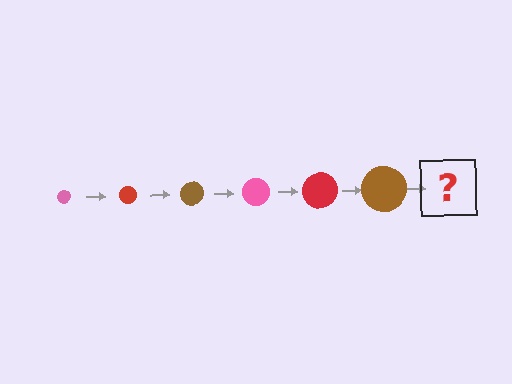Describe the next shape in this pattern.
It should be a pink circle, larger than the previous one.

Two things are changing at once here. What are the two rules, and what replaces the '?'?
The two rules are that the circle grows larger each step and the color cycles through pink, red, and brown. The '?' should be a pink circle, larger than the previous one.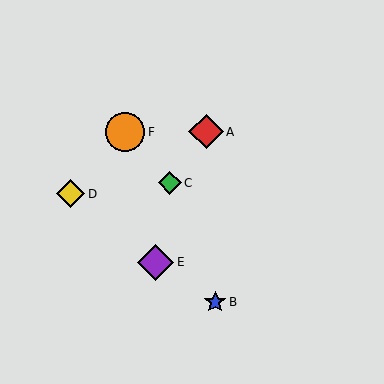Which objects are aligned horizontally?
Objects A, F are aligned horizontally.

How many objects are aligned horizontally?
2 objects (A, F) are aligned horizontally.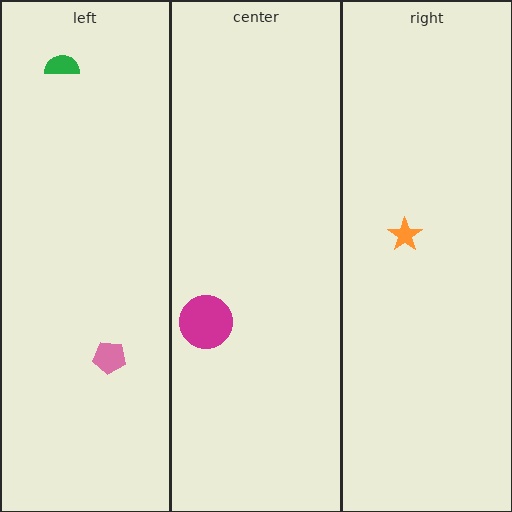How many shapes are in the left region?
2.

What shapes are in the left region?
The green semicircle, the pink pentagon.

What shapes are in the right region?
The orange star.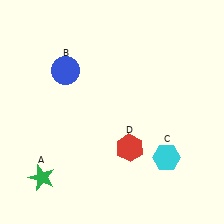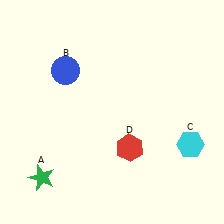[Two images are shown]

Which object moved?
The cyan hexagon (C) moved right.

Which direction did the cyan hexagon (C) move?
The cyan hexagon (C) moved right.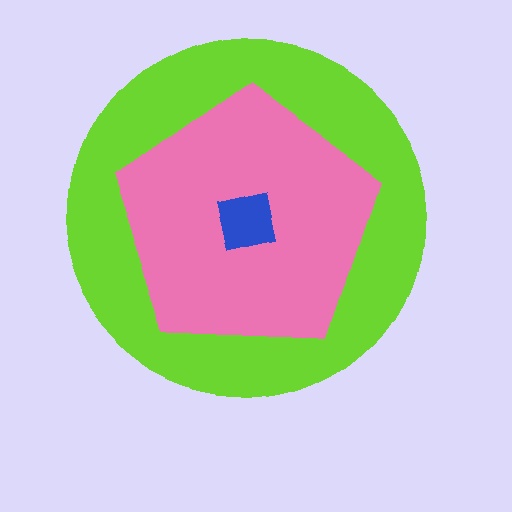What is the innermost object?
The blue square.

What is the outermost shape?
The lime circle.